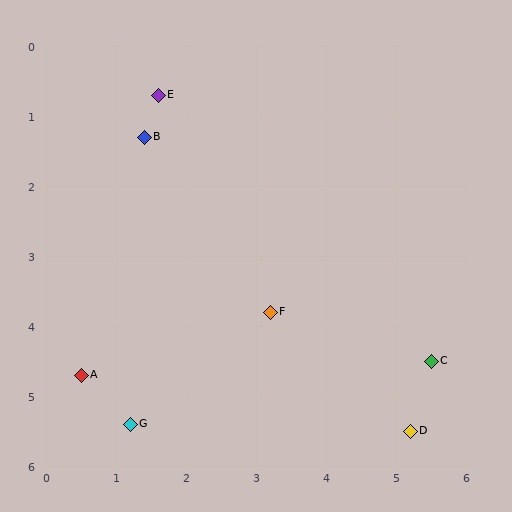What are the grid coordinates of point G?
Point G is at approximately (1.2, 5.4).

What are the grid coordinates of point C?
Point C is at approximately (5.5, 4.5).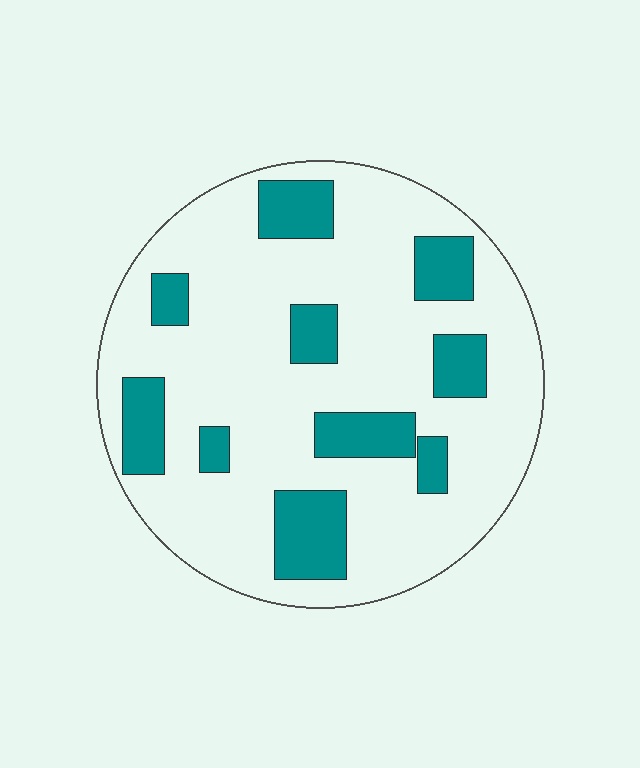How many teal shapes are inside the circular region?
10.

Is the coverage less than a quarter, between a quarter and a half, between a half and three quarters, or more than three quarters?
Less than a quarter.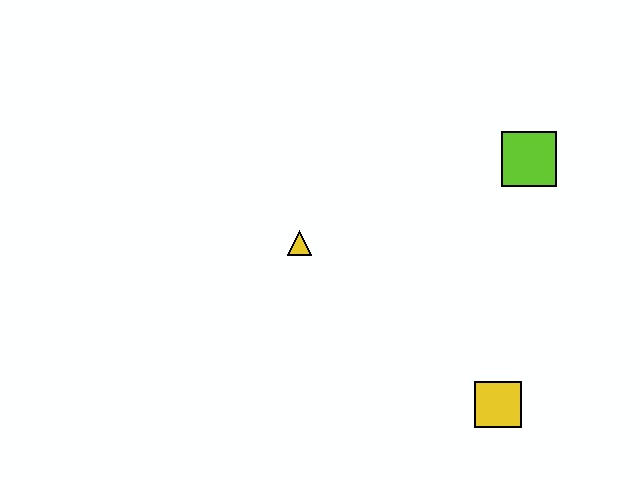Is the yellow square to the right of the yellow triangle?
Yes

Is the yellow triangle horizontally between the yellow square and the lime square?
No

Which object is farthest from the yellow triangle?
The yellow square is farthest from the yellow triangle.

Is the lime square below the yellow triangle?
No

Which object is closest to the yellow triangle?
The lime square is closest to the yellow triangle.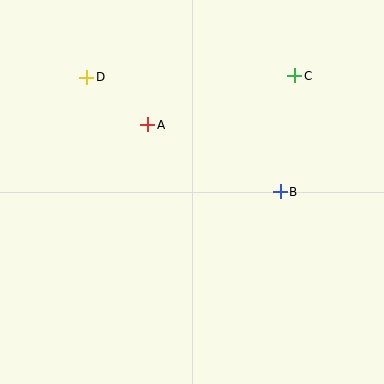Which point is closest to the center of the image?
Point A at (148, 125) is closest to the center.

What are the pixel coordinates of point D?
Point D is at (87, 77).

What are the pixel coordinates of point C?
Point C is at (295, 76).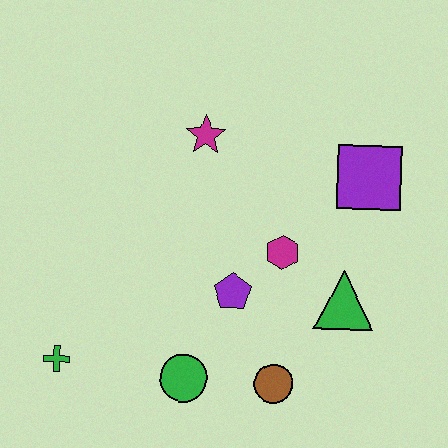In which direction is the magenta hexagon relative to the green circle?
The magenta hexagon is above the green circle.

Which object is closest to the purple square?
The magenta hexagon is closest to the purple square.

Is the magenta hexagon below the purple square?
Yes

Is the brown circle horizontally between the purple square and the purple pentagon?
Yes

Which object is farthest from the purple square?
The green cross is farthest from the purple square.